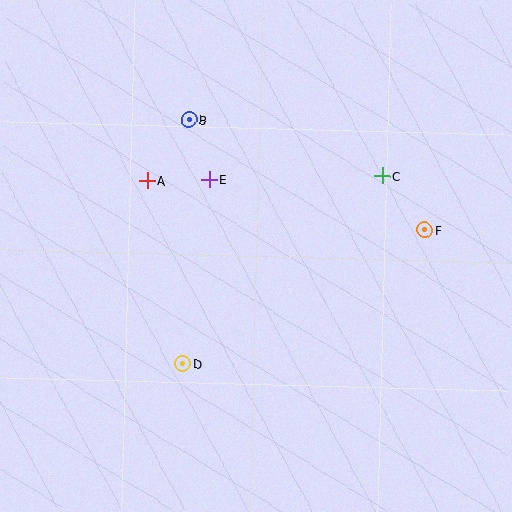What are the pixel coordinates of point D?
Point D is at (183, 364).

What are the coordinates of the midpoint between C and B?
The midpoint between C and B is at (286, 148).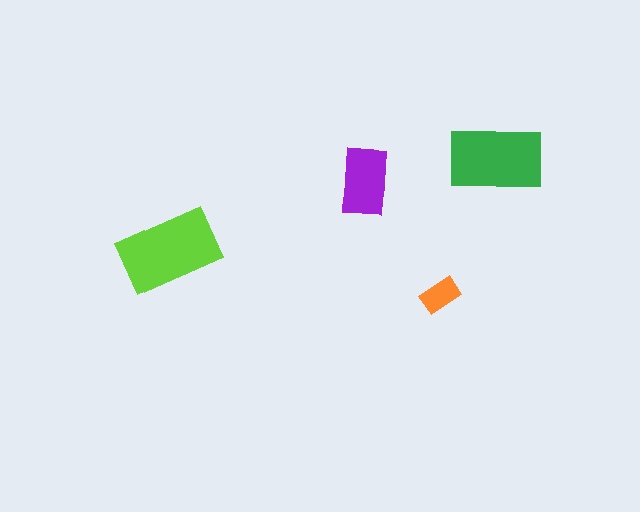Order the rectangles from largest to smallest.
the lime one, the green one, the purple one, the orange one.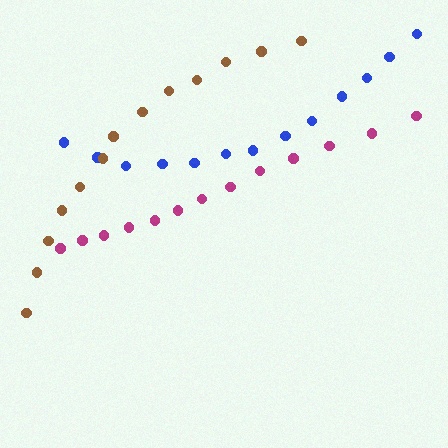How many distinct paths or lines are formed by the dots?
There are 3 distinct paths.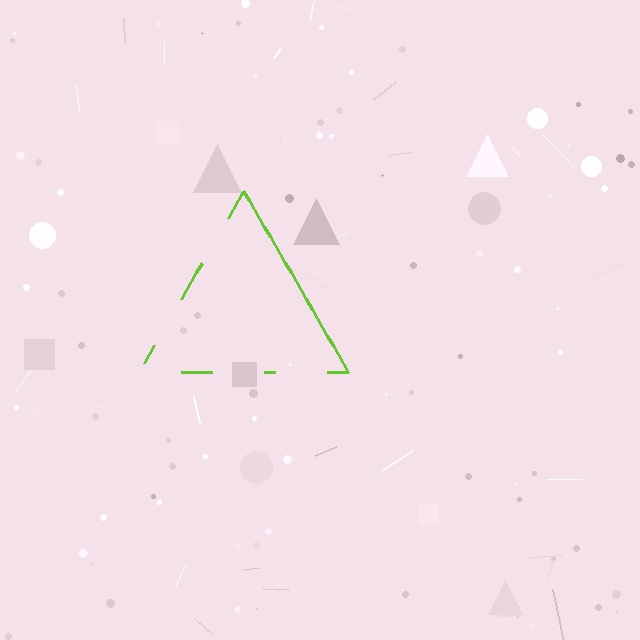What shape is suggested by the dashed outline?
The dashed outline suggests a triangle.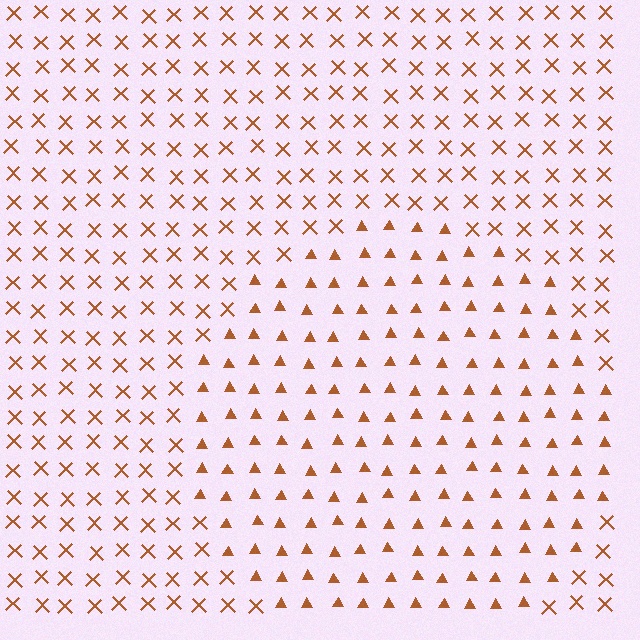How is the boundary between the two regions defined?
The boundary is defined by a change in element shape: triangles inside vs. X marks outside. All elements share the same color and spacing.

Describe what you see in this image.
The image is filled with small brown elements arranged in a uniform grid. A circle-shaped region contains triangles, while the surrounding area contains X marks. The boundary is defined purely by the change in element shape.